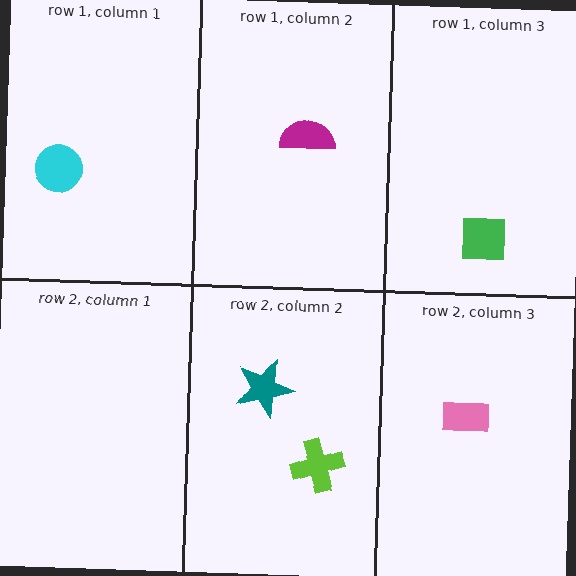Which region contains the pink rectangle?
The row 2, column 3 region.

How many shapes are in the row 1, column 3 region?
1.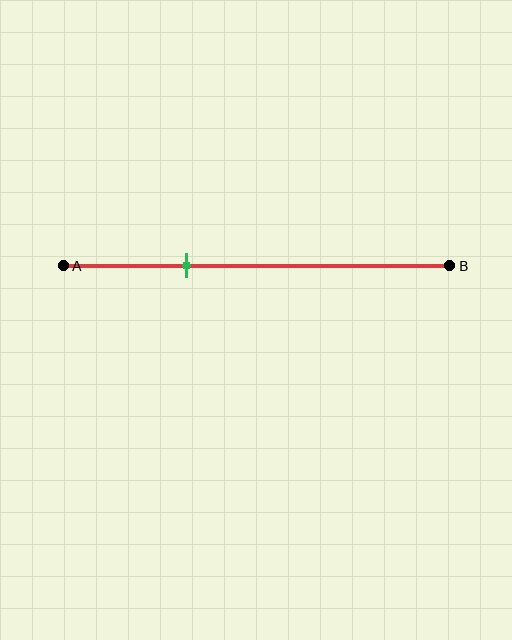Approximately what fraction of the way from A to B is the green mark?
The green mark is approximately 30% of the way from A to B.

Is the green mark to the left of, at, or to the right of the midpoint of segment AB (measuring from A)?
The green mark is to the left of the midpoint of segment AB.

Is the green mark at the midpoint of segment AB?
No, the mark is at about 30% from A, not at the 50% midpoint.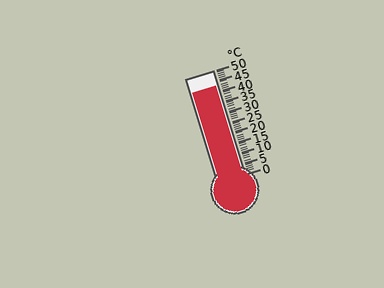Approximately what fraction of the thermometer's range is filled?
The thermometer is filled to approximately 85% of its range.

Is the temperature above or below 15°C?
The temperature is above 15°C.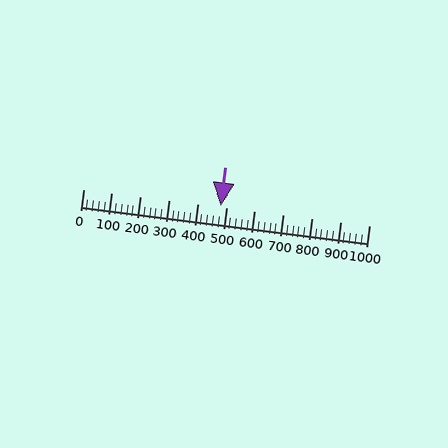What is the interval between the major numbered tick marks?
The major tick marks are spaced 100 units apart.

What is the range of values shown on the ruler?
The ruler shows values from 0 to 1000.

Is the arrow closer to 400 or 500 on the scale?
The arrow is closer to 500.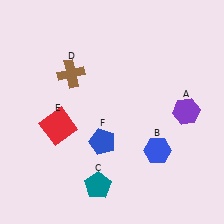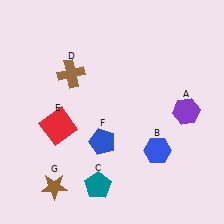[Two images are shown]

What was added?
A brown star (G) was added in Image 2.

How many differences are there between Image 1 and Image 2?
There is 1 difference between the two images.